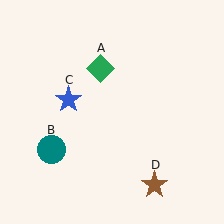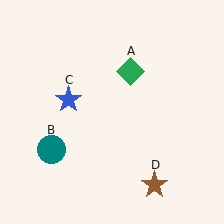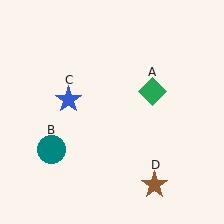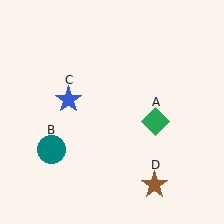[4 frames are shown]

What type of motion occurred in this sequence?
The green diamond (object A) rotated clockwise around the center of the scene.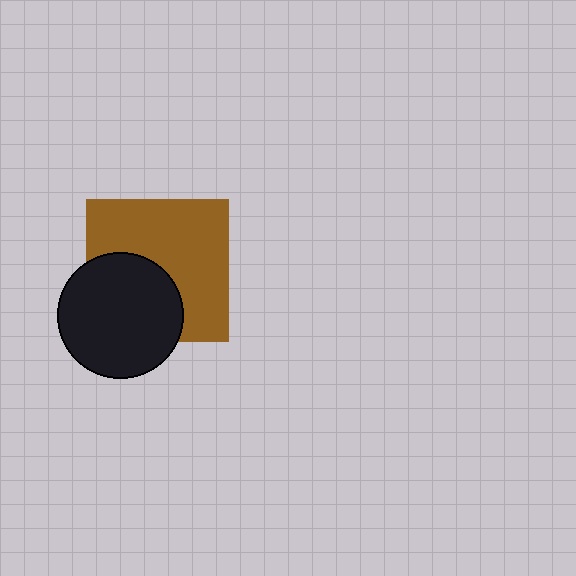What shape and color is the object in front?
The object in front is a black circle.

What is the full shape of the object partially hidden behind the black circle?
The partially hidden object is a brown square.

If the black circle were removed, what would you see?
You would see the complete brown square.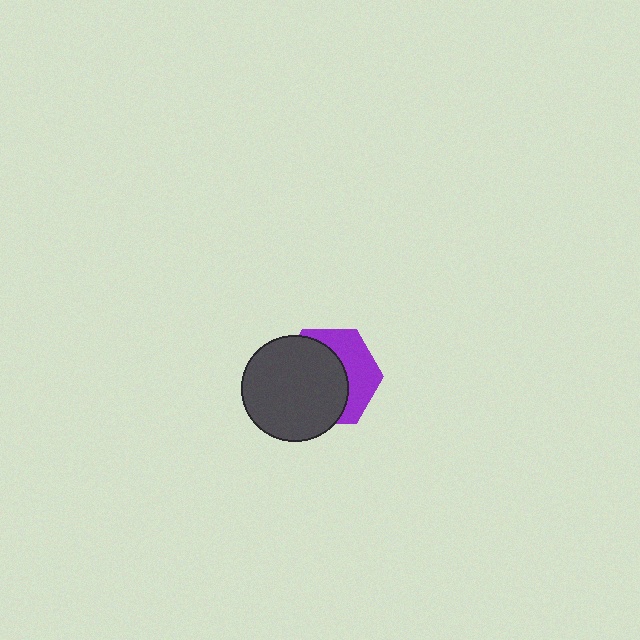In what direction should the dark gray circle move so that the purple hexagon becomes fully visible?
The dark gray circle should move toward the lower-left. That is the shortest direction to clear the overlap and leave the purple hexagon fully visible.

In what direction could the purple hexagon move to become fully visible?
The purple hexagon could move toward the upper-right. That would shift it out from behind the dark gray circle entirely.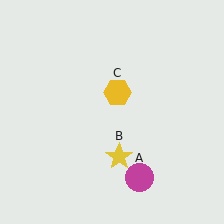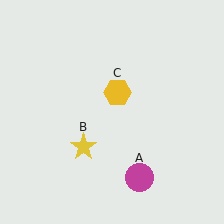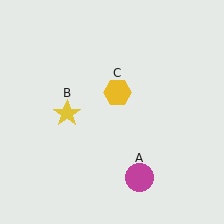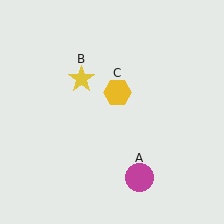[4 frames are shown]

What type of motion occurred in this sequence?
The yellow star (object B) rotated clockwise around the center of the scene.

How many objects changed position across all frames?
1 object changed position: yellow star (object B).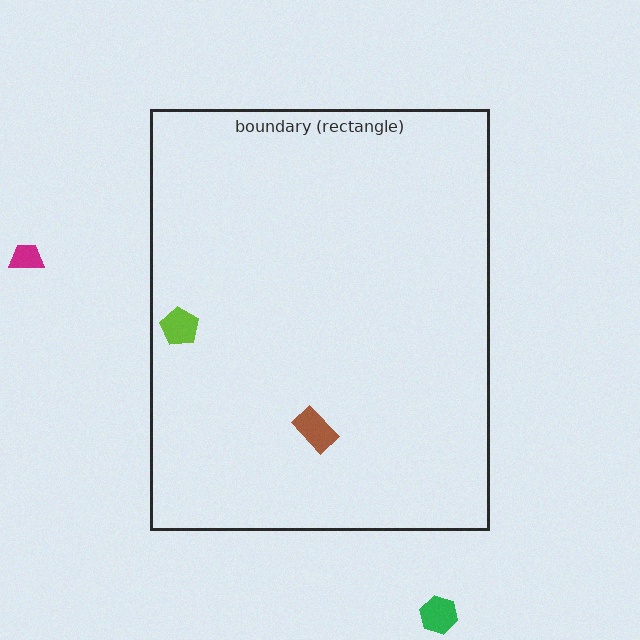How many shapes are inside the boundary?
2 inside, 2 outside.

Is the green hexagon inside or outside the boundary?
Outside.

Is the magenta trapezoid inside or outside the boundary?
Outside.